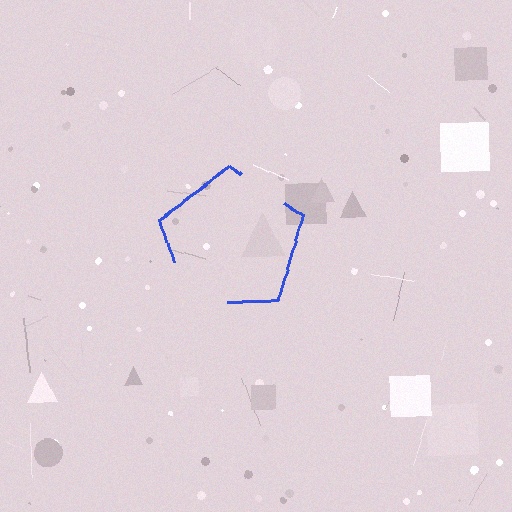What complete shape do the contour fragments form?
The contour fragments form a pentagon.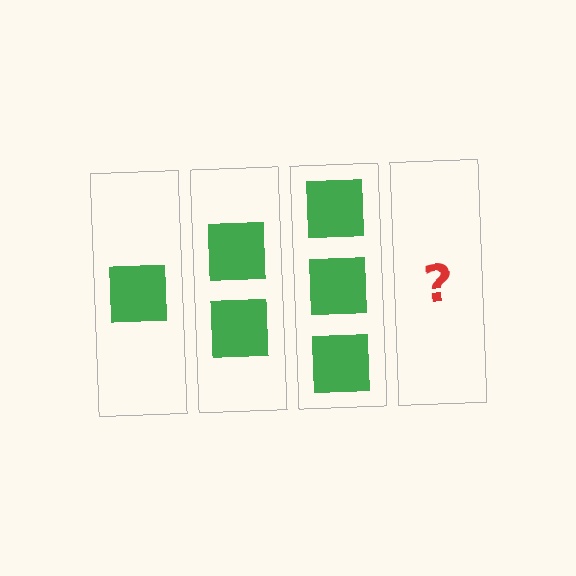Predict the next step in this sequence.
The next step is 4 squares.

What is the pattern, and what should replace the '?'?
The pattern is that each step adds one more square. The '?' should be 4 squares.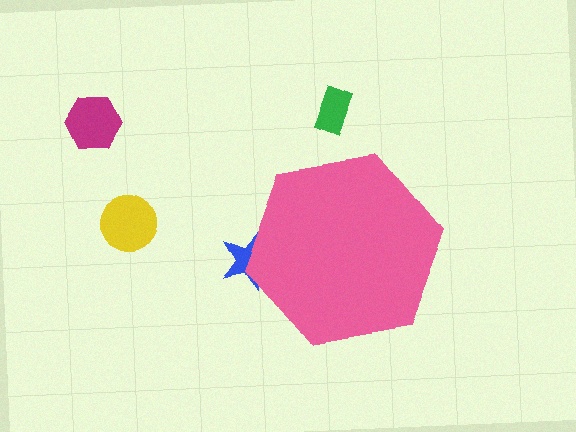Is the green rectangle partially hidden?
No, the green rectangle is fully visible.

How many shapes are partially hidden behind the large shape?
1 shape is partially hidden.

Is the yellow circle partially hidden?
No, the yellow circle is fully visible.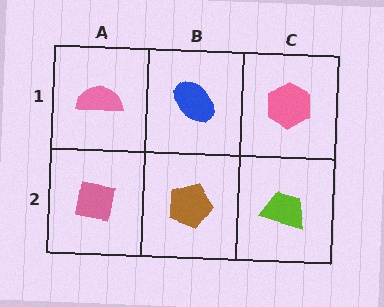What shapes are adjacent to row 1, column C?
A lime trapezoid (row 2, column C), a blue ellipse (row 1, column B).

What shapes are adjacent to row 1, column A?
A pink square (row 2, column A), a blue ellipse (row 1, column B).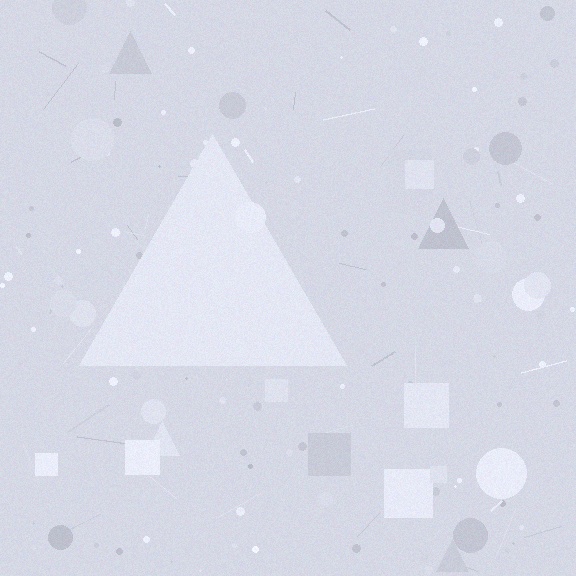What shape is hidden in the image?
A triangle is hidden in the image.